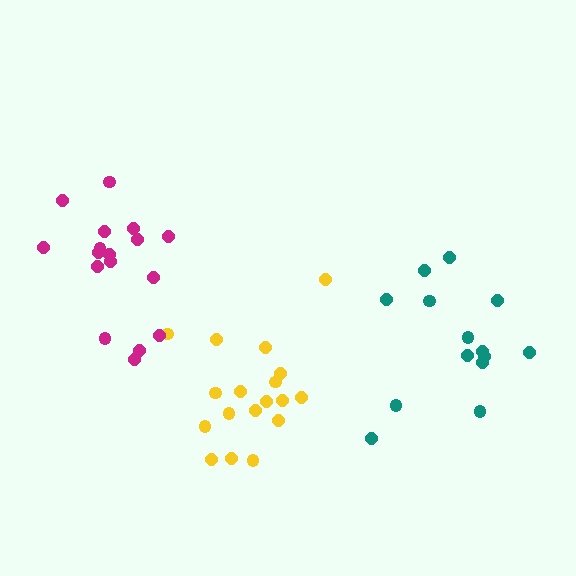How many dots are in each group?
Group 1: 18 dots, Group 2: 17 dots, Group 3: 14 dots (49 total).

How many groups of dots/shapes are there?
There are 3 groups.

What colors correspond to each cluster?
The clusters are colored: yellow, magenta, teal.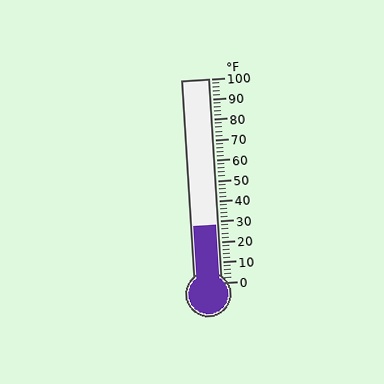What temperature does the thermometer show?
The thermometer shows approximately 28°F.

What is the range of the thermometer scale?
The thermometer scale ranges from 0°F to 100°F.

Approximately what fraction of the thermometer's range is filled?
The thermometer is filled to approximately 30% of its range.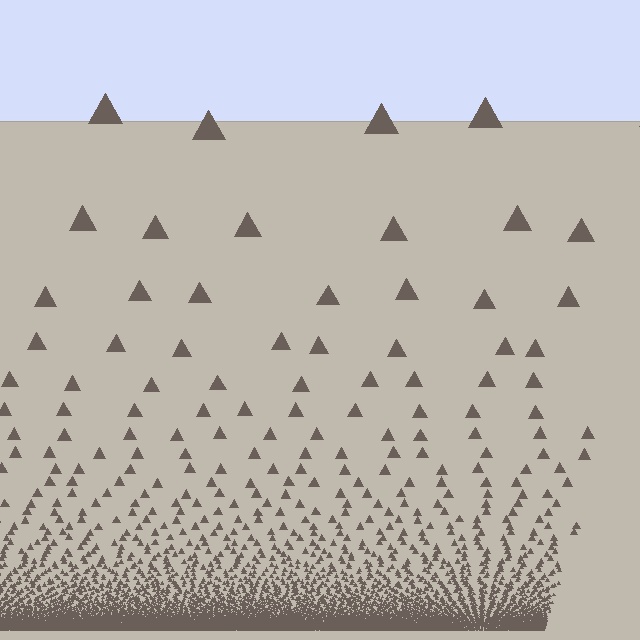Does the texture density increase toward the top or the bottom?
Density increases toward the bottom.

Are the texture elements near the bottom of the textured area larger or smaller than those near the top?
Smaller. The gradient is inverted — elements near the bottom are smaller and denser.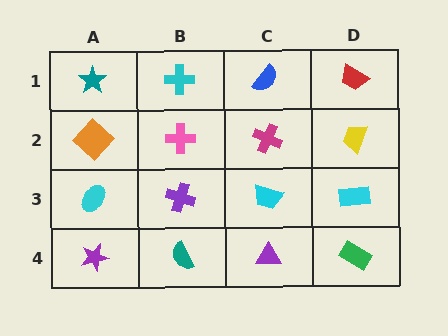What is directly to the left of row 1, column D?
A blue semicircle.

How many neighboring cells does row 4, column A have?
2.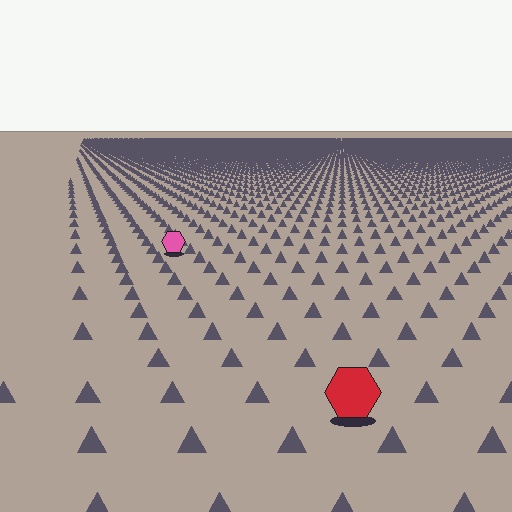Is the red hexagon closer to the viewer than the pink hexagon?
Yes. The red hexagon is closer — you can tell from the texture gradient: the ground texture is coarser near it.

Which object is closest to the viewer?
The red hexagon is closest. The texture marks near it are larger and more spread out.